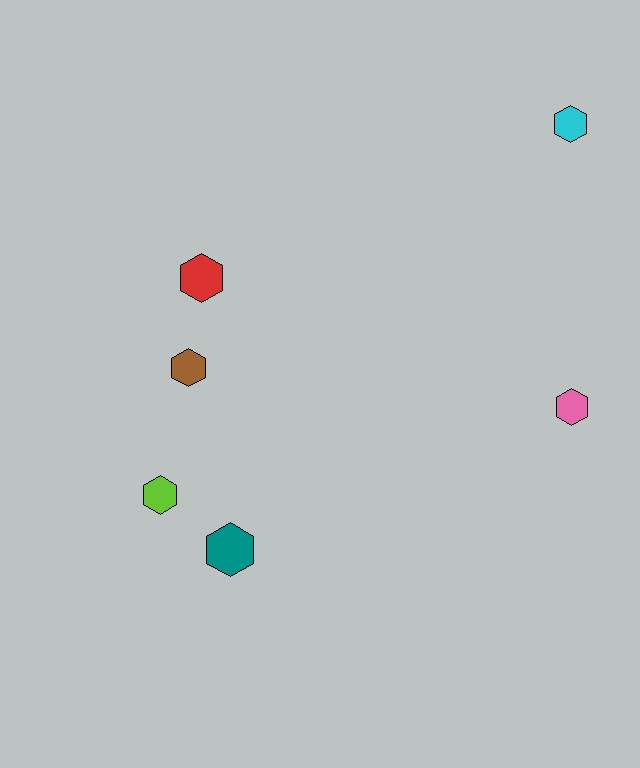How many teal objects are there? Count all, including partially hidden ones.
There is 1 teal object.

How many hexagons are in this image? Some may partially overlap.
There are 6 hexagons.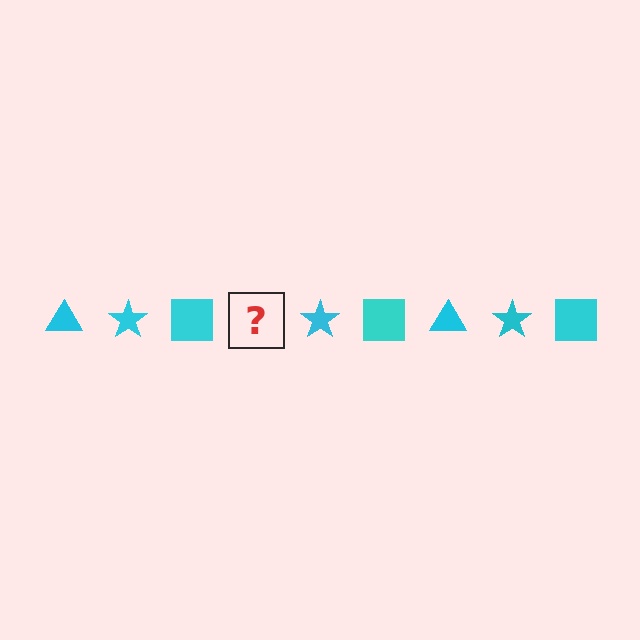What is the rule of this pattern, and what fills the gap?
The rule is that the pattern cycles through triangle, star, square shapes in cyan. The gap should be filled with a cyan triangle.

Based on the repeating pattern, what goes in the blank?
The blank should be a cyan triangle.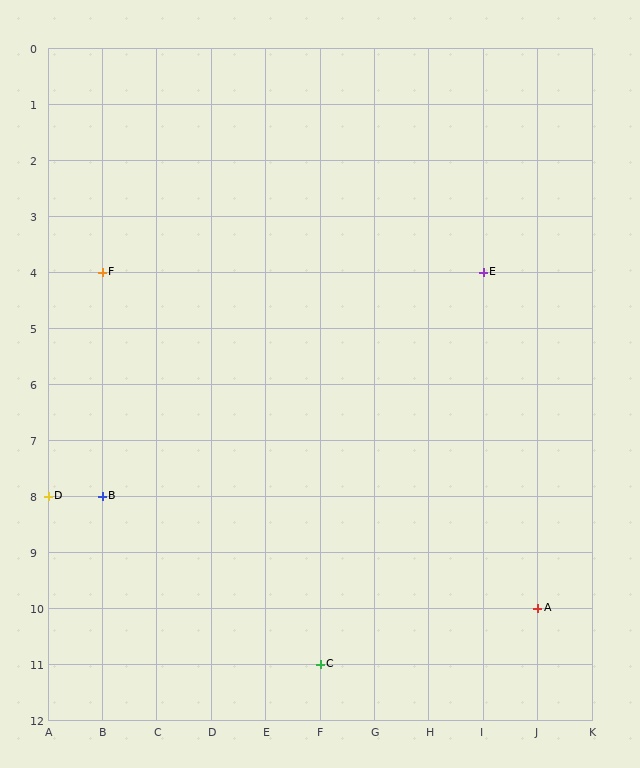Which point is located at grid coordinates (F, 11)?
Point C is at (F, 11).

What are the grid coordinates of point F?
Point F is at grid coordinates (B, 4).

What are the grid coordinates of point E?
Point E is at grid coordinates (I, 4).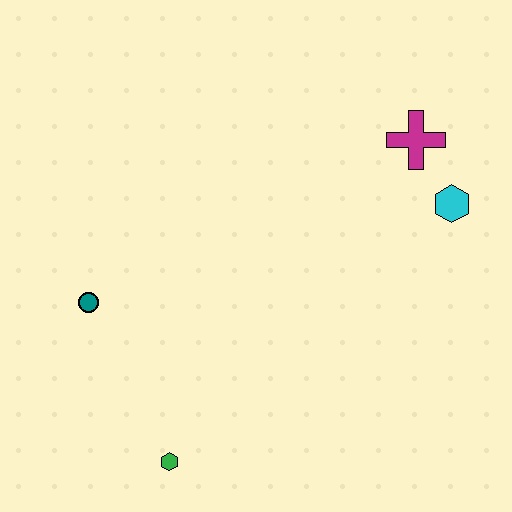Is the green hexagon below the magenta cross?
Yes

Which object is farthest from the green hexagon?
The magenta cross is farthest from the green hexagon.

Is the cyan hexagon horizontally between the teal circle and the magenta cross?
No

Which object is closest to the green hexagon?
The teal circle is closest to the green hexagon.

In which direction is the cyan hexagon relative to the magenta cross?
The cyan hexagon is below the magenta cross.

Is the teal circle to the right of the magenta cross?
No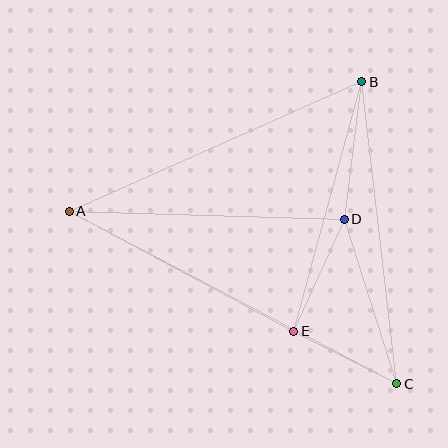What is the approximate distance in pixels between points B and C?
The distance between B and C is approximately 304 pixels.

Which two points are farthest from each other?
Points A and C are farthest from each other.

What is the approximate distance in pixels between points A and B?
The distance between A and B is approximately 320 pixels.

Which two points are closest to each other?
Points C and E are closest to each other.